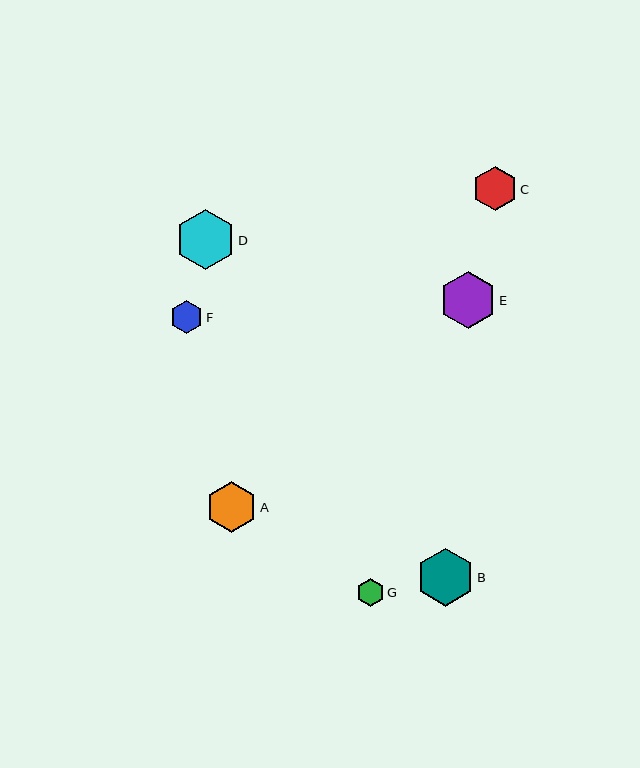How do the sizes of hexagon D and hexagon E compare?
Hexagon D and hexagon E are approximately the same size.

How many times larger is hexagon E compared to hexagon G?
Hexagon E is approximately 2.1 times the size of hexagon G.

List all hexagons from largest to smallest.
From largest to smallest: D, B, E, A, C, F, G.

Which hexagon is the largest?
Hexagon D is the largest with a size of approximately 60 pixels.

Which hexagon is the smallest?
Hexagon G is the smallest with a size of approximately 27 pixels.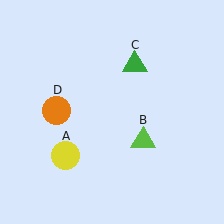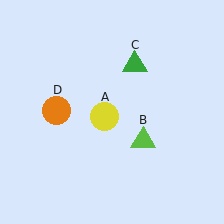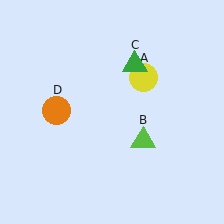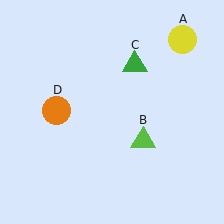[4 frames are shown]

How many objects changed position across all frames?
1 object changed position: yellow circle (object A).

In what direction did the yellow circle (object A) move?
The yellow circle (object A) moved up and to the right.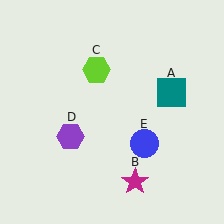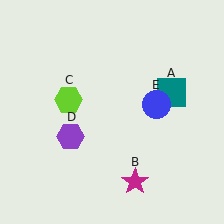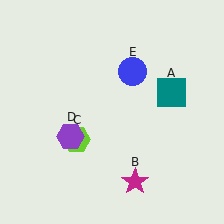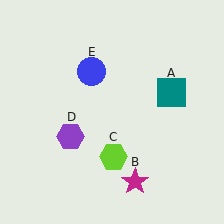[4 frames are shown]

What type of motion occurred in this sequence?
The lime hexagon (object C), blue circle (object E) rotated counterclockwise around the center of the scene.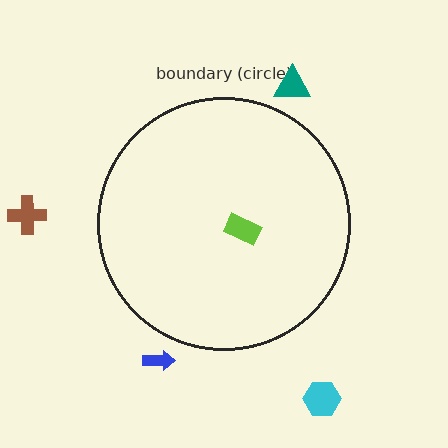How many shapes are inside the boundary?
1 inside, 4 outside.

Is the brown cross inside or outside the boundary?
Outside.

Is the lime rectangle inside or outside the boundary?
Inside.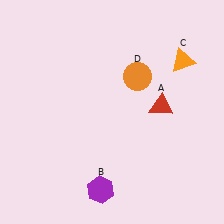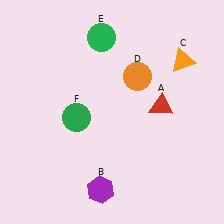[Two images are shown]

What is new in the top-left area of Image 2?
A green circle (E) was added in the top-left area of Image 2.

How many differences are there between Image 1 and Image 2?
There are 2 differences between the two images.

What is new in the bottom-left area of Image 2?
A green circle (F) was added in the bottom-left area of Image 2.